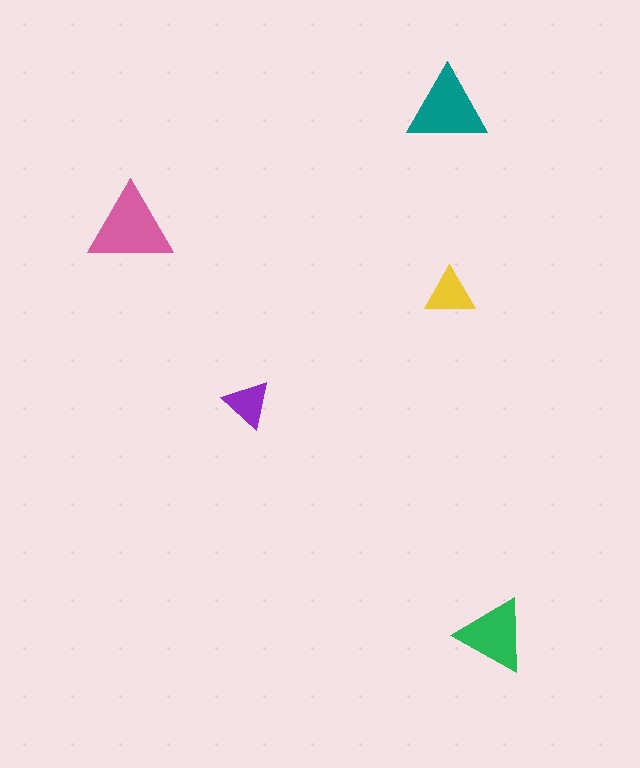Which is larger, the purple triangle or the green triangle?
The green one.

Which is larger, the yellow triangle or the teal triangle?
The teal one.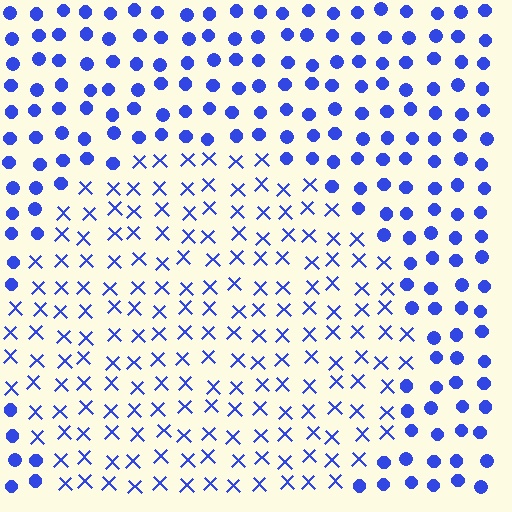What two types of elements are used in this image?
The image uses X marks inside the circle region and circles outside it.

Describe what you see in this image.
The image is filled with small blue elements arranged in a uniform grid. A circle-shaped region contains X marks, while the surrounding area contains circles. The boundary is defined purely by the change in element shape.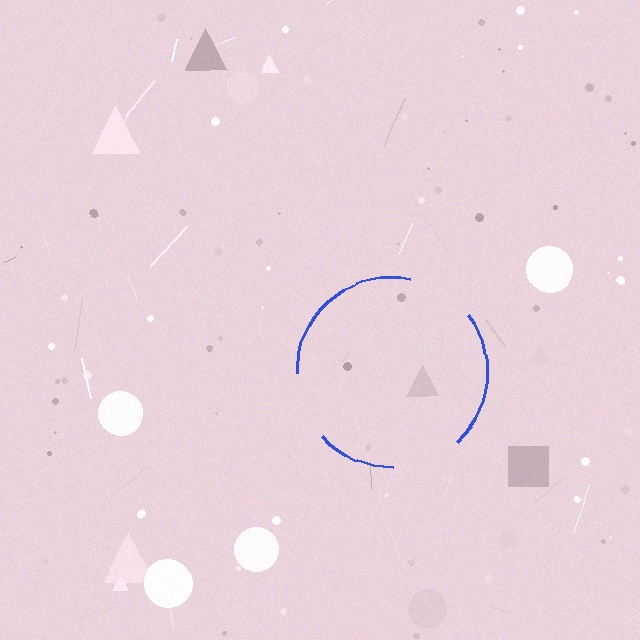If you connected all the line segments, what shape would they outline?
They would outline a circle.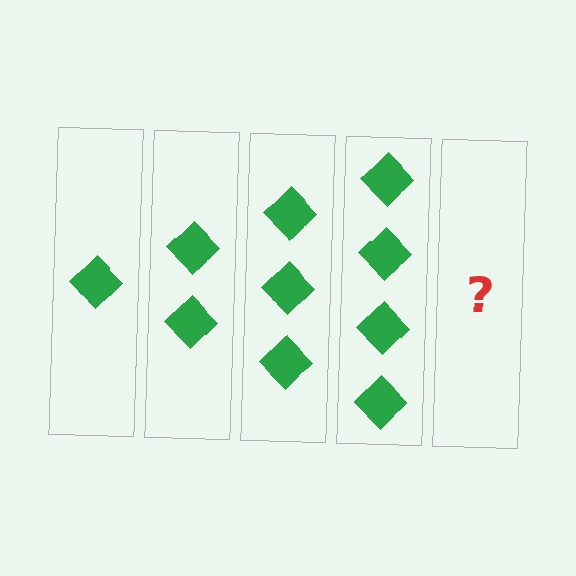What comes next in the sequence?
The next element should be 5 diamonds.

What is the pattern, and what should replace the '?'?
The pattern is that each step adds one more diamond. The '?' should be 5 diamonds.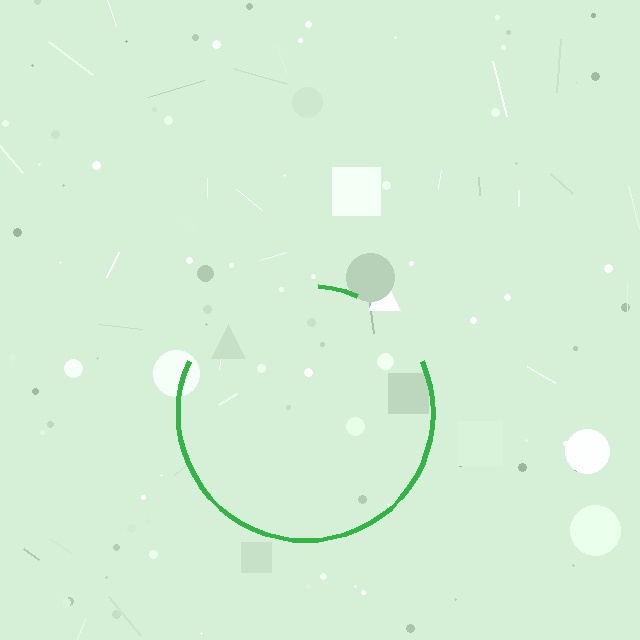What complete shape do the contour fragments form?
The contour fragments form a circle.